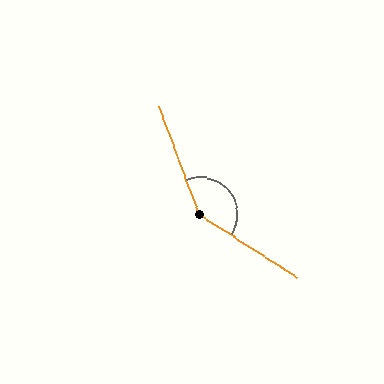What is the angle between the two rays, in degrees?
Approximately 143 degrees.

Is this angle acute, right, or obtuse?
It is obtuse.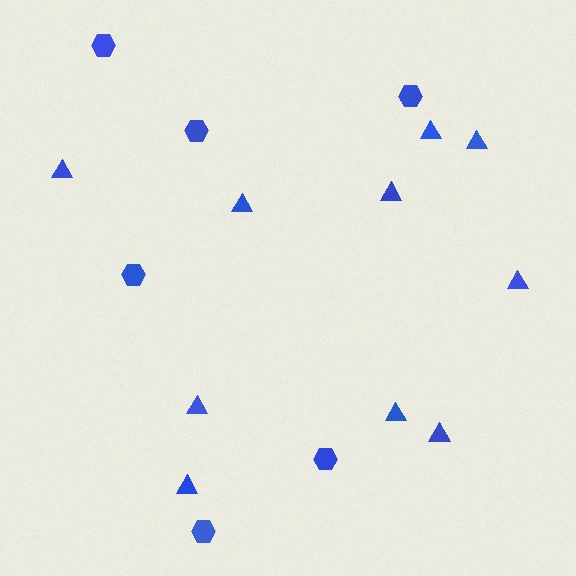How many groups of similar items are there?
There are 2 groups: one group of triangles (10) and one group of hexagons (6).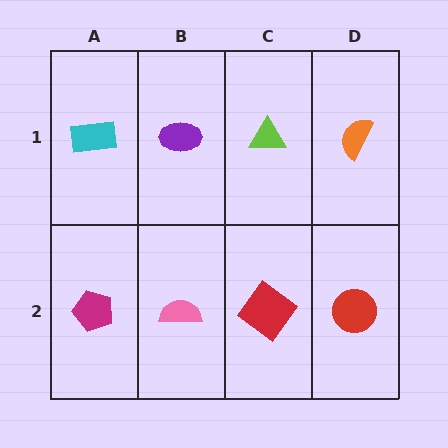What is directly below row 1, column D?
A red circle.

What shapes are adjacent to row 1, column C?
A red diamond (row 2, column C), a purple ellipse (row 1, column B), an orange semicircle (row 1, column D).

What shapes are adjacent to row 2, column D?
An orange semicircle (row 1, column D), a red diamond (row 2, column C).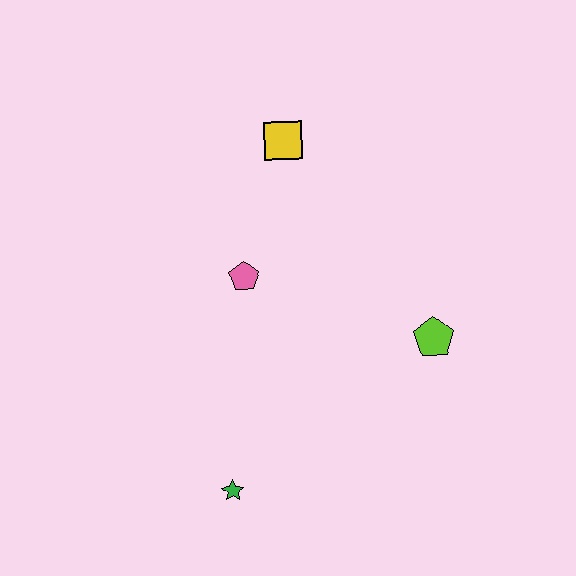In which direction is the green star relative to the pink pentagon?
The green star is below the pink pentagon.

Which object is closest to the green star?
The pink pentagon is closest to the green star.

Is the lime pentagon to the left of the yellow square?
No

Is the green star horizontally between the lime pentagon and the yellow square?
No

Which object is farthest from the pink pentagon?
The green star is farthest from the pink pentagon.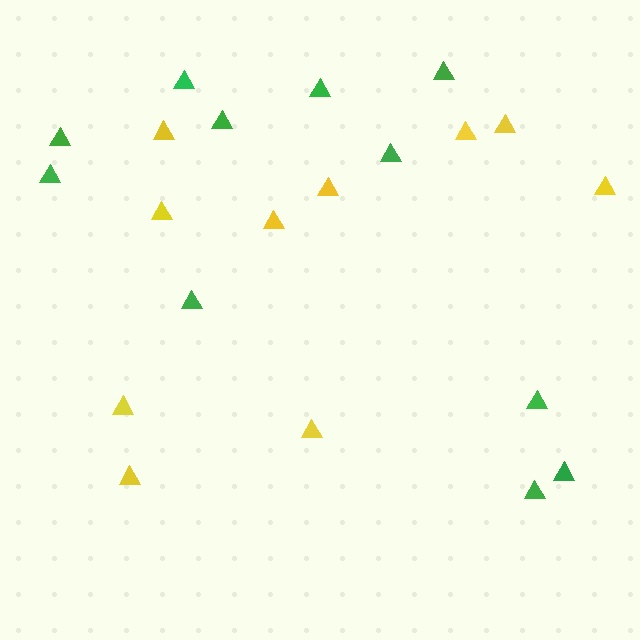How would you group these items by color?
There are 2 groups: one group of green triangles (11) and one group of yellow triangles (10).